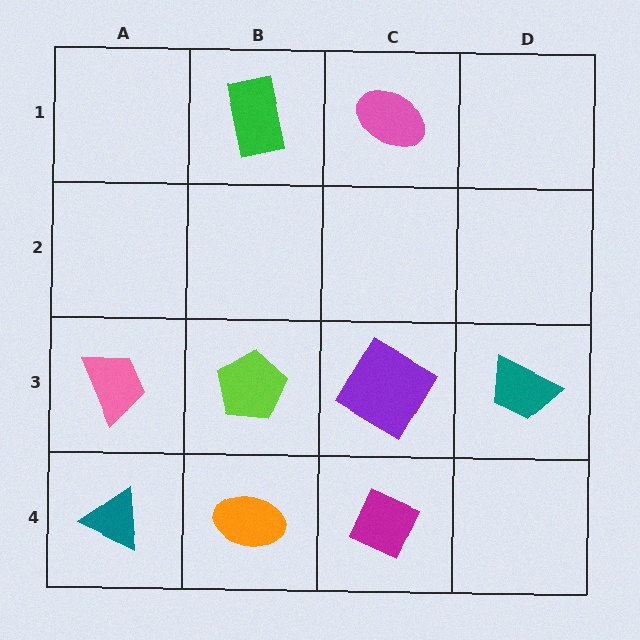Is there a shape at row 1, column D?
No, that cell is empty.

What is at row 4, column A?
A teal triangle.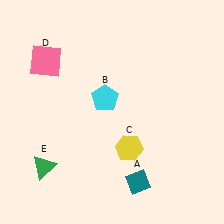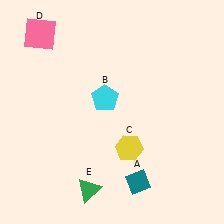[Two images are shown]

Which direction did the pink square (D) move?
The pink square (D) moved up.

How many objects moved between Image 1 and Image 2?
2 objects moved between the two images.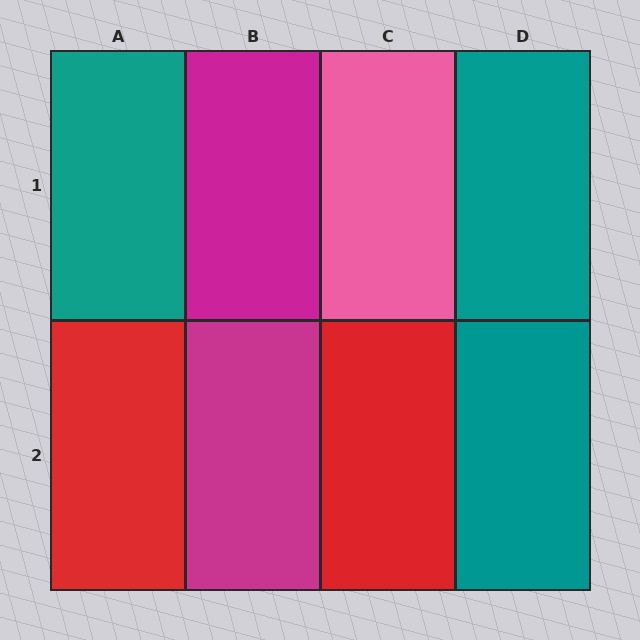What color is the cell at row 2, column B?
Magenta.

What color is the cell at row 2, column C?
Red.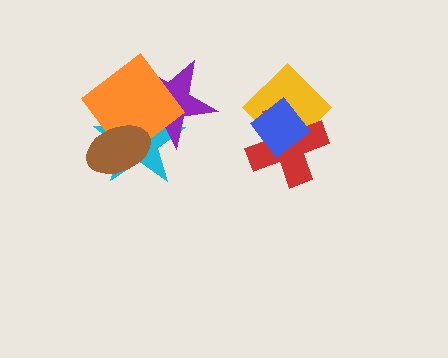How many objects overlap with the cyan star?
3 objects overlap with the cyan star.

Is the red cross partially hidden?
Yes, it is partially covered by another shape.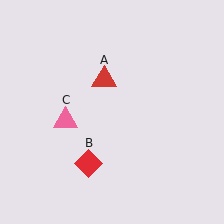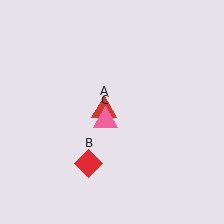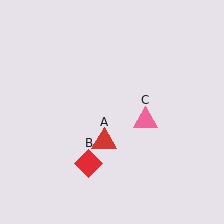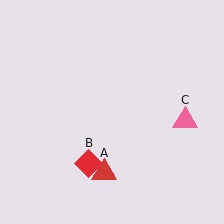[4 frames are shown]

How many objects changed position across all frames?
2 objects changed position: red triangle (object A), pink triangle (object C).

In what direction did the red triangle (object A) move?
The red triangle (object A) moved down.